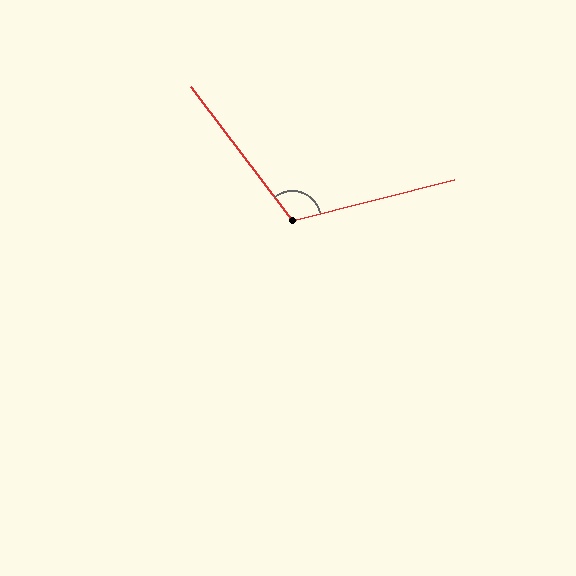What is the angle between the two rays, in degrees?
Approximately 113 degrees.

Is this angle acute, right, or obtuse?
It is obtuse.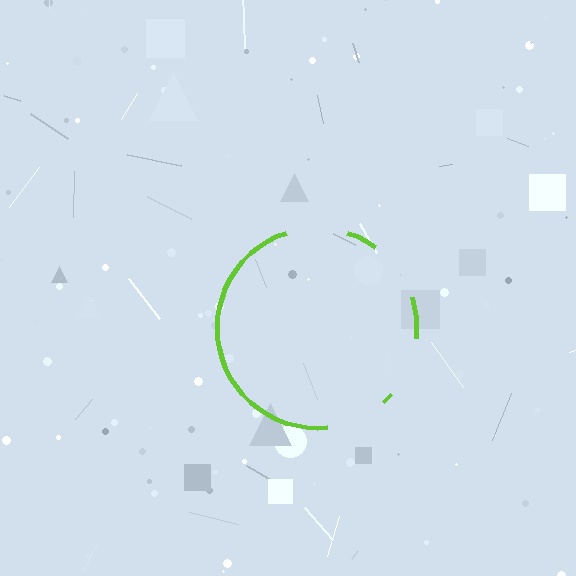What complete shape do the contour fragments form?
The contour fragments form a circle.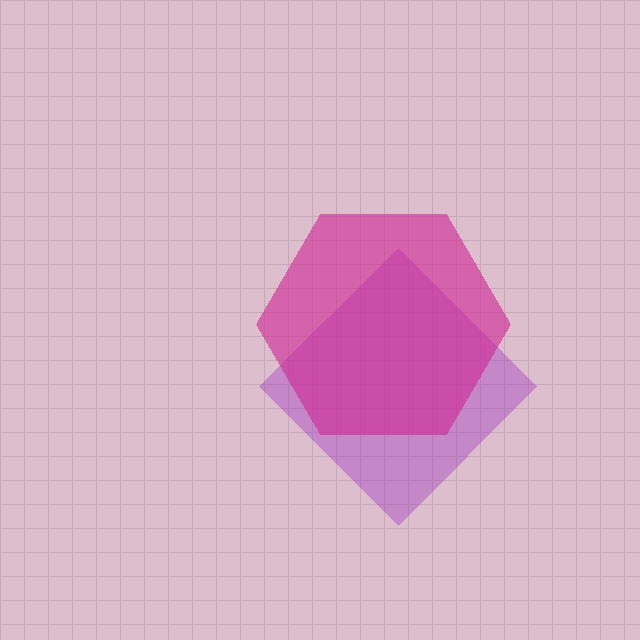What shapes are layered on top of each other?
The layered shapes are: a purple diamond, a magenta hexagon.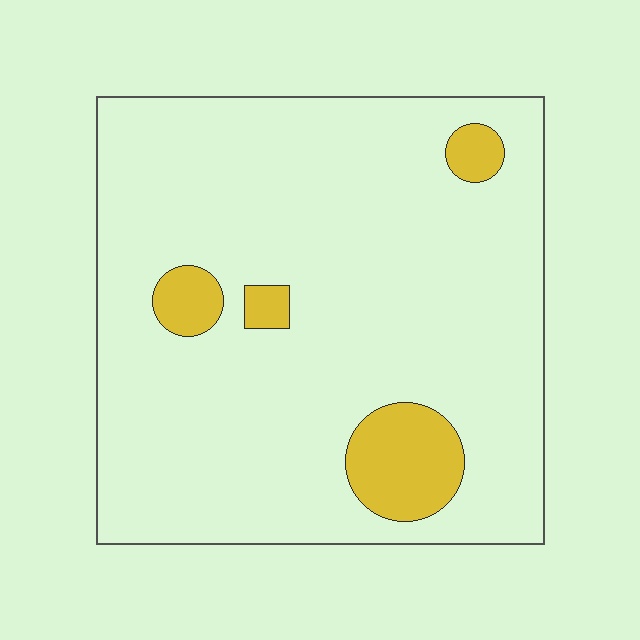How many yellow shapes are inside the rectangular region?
4.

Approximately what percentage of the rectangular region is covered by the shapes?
Approximately 10%.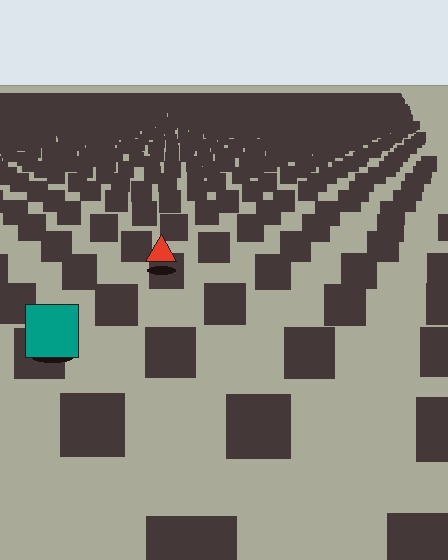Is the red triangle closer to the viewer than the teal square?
No. The teal square is closer — you can tell from the texture gradient: the ground texture is coarser near it.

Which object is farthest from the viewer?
The red triangle is farthest from the viewer. It appears smaller and the ground texture around it is denser.